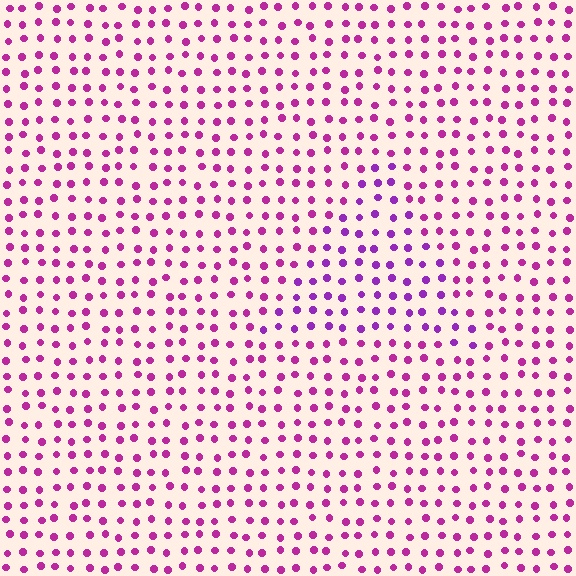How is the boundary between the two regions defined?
The boundary is defined purely by a slight shift in hue (about 27 degrees). Spacing, size, and orientation are identical on both sides.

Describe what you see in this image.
The image is filled with small magenta elements in a uniform arrangement. A triangle-shaped region is visible where the elements are tinted to a slightly different hue, forming a subtle color boundary.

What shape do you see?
I see a triangle.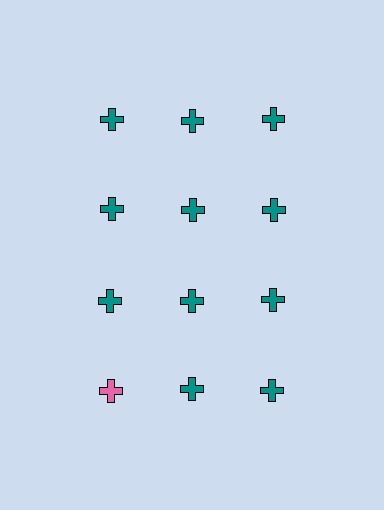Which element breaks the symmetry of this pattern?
The pink cross in the fourth row, leftmost column breaks the symmetry. All other shapes are teal crosses.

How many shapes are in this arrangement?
There are 12 shapes arranged in a grid pattern.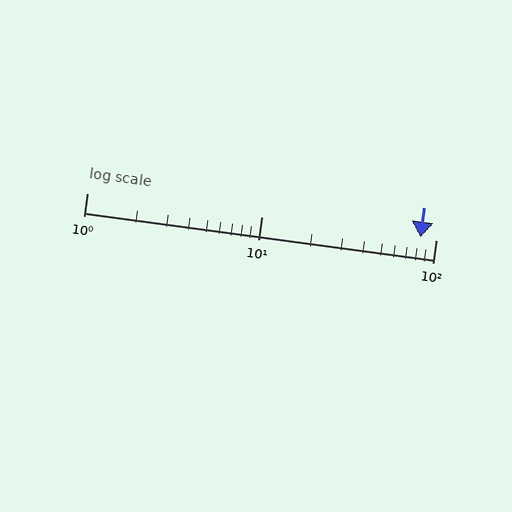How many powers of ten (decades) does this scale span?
The scale spans 2 decades, from 1 to 100.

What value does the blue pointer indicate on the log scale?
The pointer indicates approximately 82.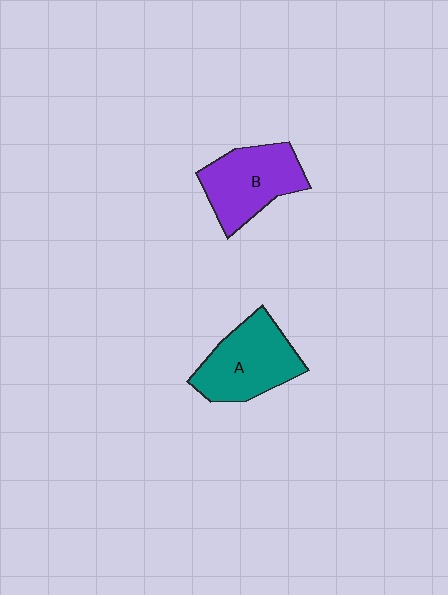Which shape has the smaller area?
Shape B (purple).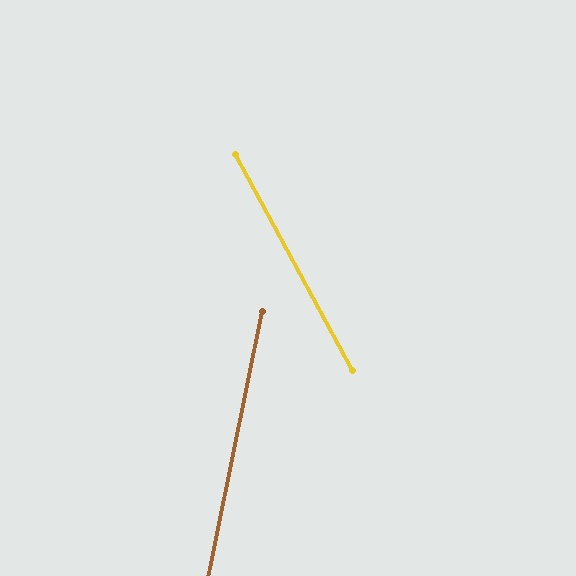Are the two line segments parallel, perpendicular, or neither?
Neither parallel nor perpendicular — they differ by about 40°.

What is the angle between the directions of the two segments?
Approximately 40 degrees.